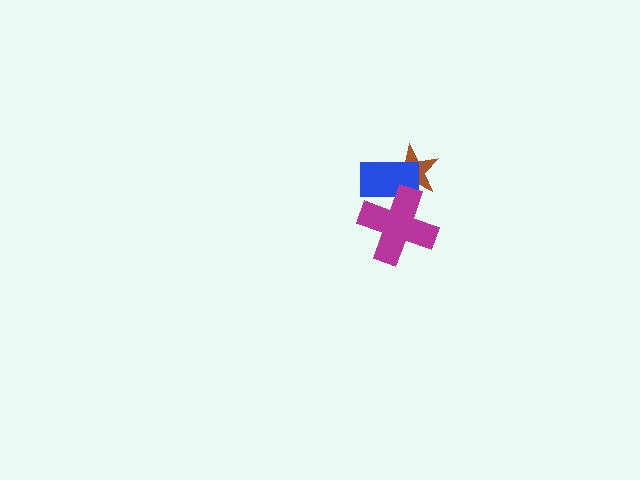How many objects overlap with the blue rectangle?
2 objects overlap with the blue rectangle.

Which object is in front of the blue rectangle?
The magenta cross is in front of the blue rectangle.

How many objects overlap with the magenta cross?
2 objects overlap with the magenta cross.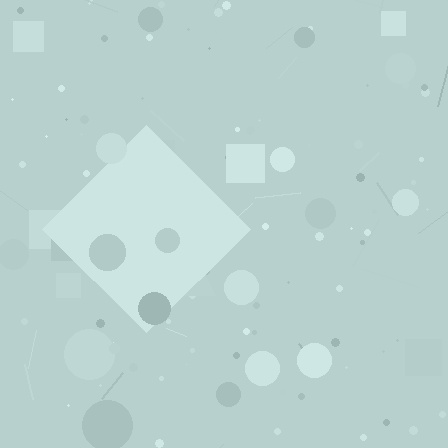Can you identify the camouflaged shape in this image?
The camouflaged shape is a diamond.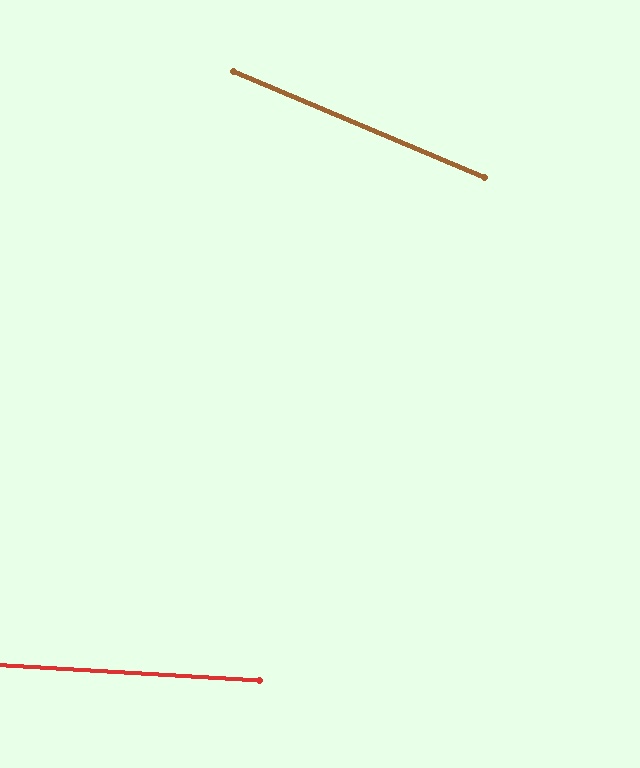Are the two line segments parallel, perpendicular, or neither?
Neither parallel nor perpendicular — they differ by about 19°.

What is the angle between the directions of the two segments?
Approximately 19 degrees.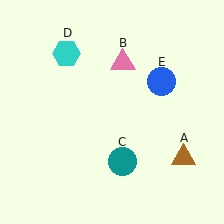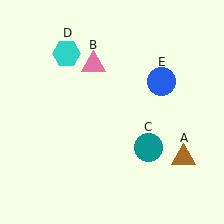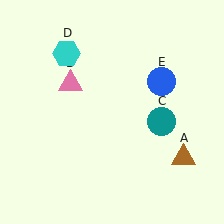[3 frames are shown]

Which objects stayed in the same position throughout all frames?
Brown triangle (object A) and cyan hexagon (object D) and blue circle (object E) remained stationary.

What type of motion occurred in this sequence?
The pink triangle (object B), teal circle (object C) rotated counterclockwise around the center of the scene.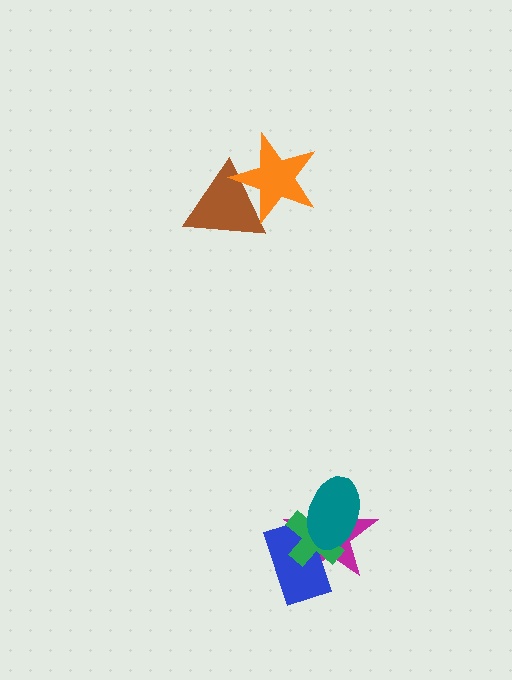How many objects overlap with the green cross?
3 objects overlap with the green cross.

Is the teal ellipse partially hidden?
No, no other shape covers it.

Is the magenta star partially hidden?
Yes, it is partially covered by another shape.